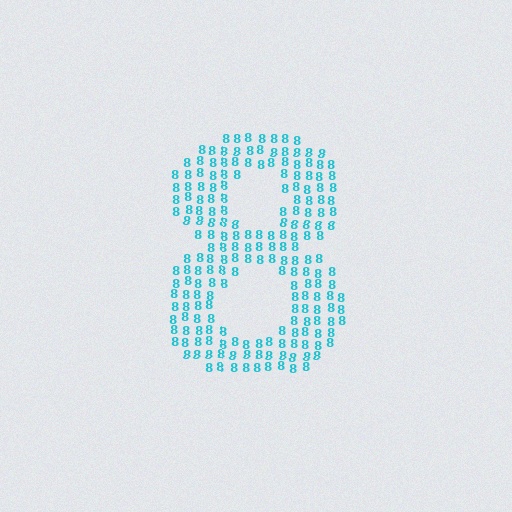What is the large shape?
The large shape is the digit 8.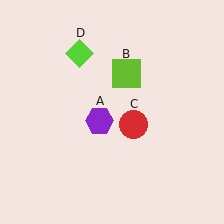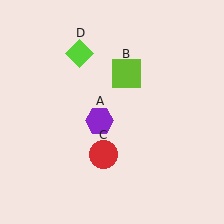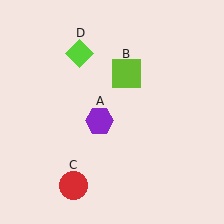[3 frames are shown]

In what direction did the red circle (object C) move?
The red circle (object C) moved down and to the left.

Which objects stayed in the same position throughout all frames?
Purple hexagon (object A) and lime square (object B) and lime diamond (object D) remained stationary.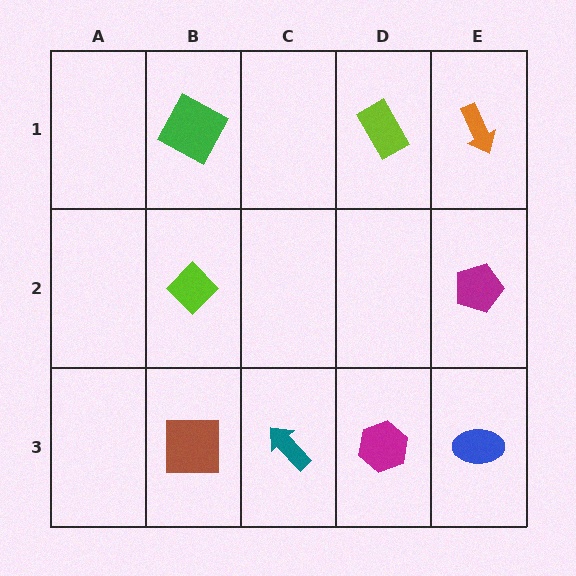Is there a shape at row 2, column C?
No, that cell is empty.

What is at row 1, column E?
An orange arrow.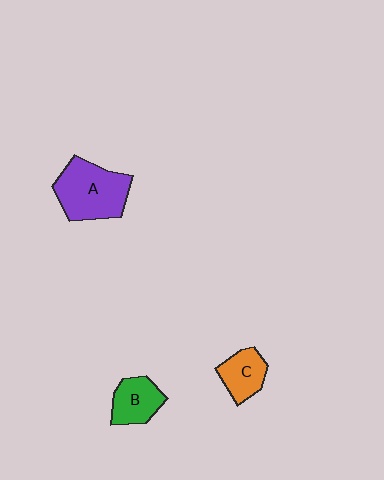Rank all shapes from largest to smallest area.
From largest to smallest: A (purple), B (green), C (orange).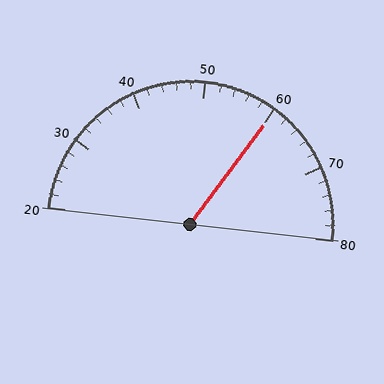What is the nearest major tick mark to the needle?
The nearest major tick mark is 60.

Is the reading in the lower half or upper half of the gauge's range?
The reading is in the upper half of the range (20 to 80).